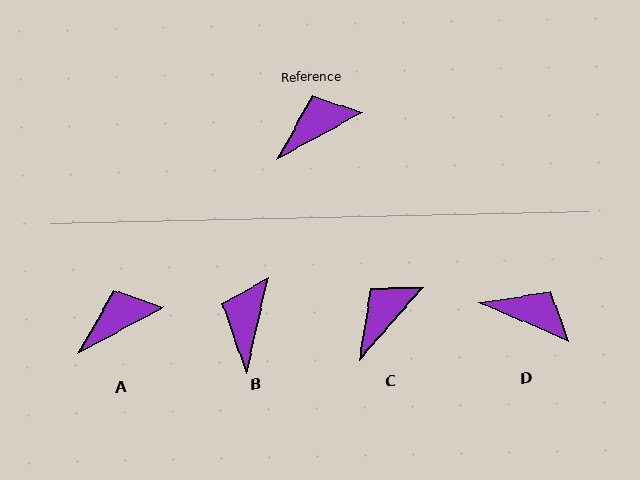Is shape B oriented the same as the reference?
No, it is off by about 48 degrees.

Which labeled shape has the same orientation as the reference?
A.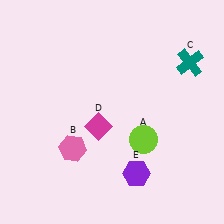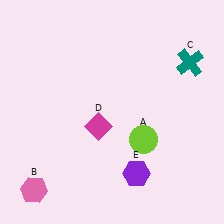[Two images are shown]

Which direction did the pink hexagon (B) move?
The pink hexagon (B) moved down.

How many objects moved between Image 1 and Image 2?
1 object moved between the two images.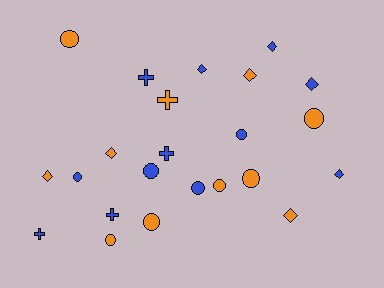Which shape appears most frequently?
Circle, with 10 objects.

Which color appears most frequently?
Blue, with 12 objects.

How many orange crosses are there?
There is 1 orange cross.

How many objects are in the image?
There are 23 objects.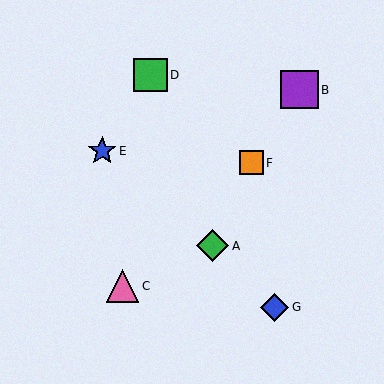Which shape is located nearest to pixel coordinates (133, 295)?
The pink triangle (labeled C) at (122, 286) is nearest to that location.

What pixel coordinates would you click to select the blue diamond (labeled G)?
Click at (275, 307) to select the blue diamond G.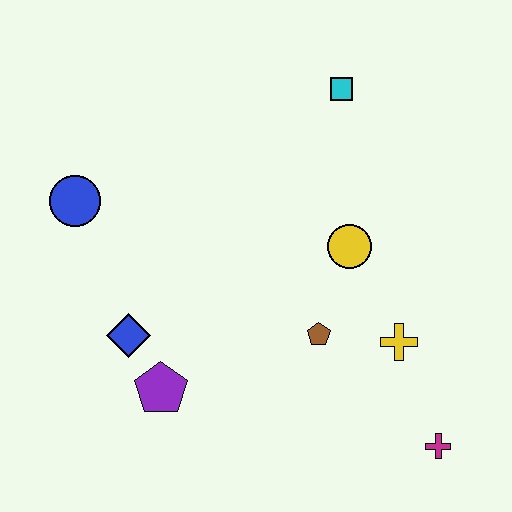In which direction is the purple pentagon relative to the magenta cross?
The purple pentagon is to the left of the magenta cross.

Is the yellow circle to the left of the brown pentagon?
No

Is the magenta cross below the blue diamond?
Yes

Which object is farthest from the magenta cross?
The blue circle is farthest from the magenta cross.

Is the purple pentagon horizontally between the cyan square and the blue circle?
Yes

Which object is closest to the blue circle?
The blue diamond is closest to the blue circle.